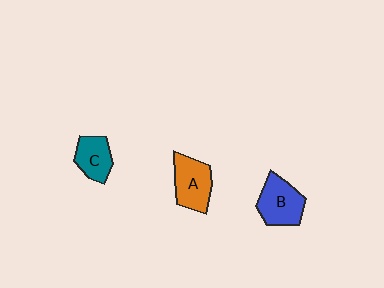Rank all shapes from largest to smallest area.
From largest to smallest: B (blue), A (orange), C (teal).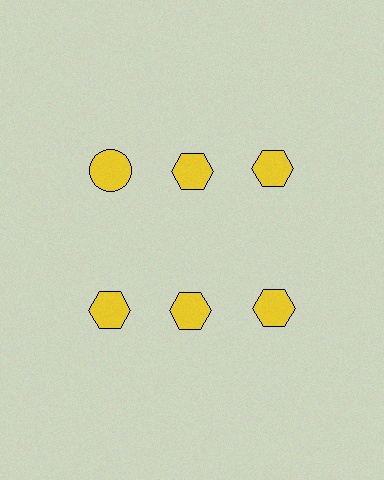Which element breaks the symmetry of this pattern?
The yellow circle in the top row, leftmost column breaks the symmetry. All other shapes are yellow hexagons.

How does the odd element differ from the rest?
It has a different shape: circle instead of hexagon.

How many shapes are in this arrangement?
There are 6 shapes arranged in a grid pattern.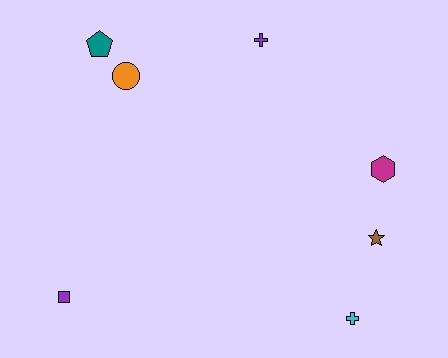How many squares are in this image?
There is 1 square.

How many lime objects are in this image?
There are no lime objects.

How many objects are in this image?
There are 7 objects.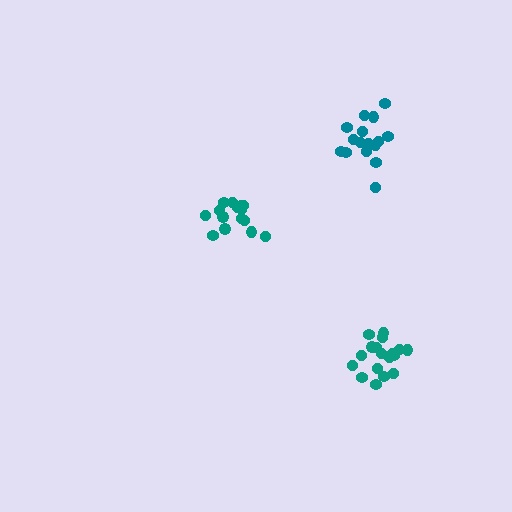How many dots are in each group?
Group 1: 16 dots, Group 2: 15 dots, Group 3: 18 dots (49 total).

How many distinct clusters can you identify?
There are 3 distinct clusters.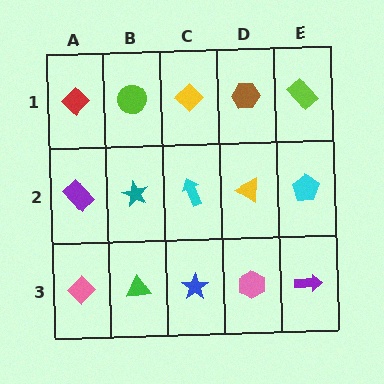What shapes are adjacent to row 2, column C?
A yellow diamond (row 1, column C), a blue star (row 3, column C), a teal star (row 2, column B), a yellow triangle (row 2, column D).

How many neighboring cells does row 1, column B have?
3.